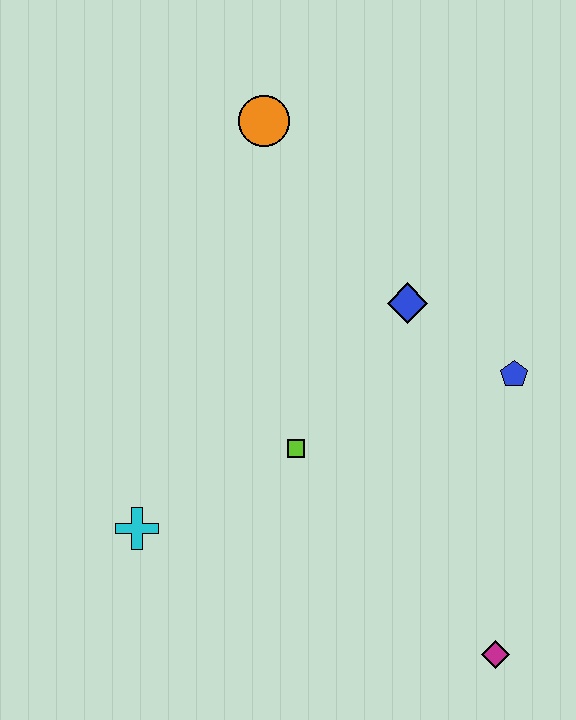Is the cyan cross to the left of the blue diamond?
Yes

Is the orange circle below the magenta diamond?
No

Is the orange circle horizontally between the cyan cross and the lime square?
Yes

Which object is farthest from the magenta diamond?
The orange circle is farthest from the magenta diamond.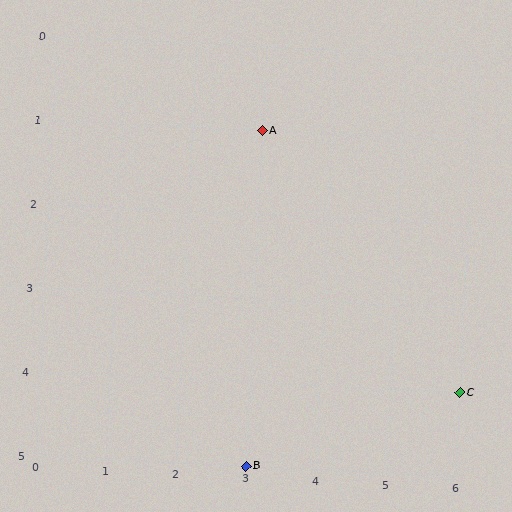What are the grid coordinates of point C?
Point C is at grid coordinates (6, 4).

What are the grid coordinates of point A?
Point A is at grid coordinates (3, 1).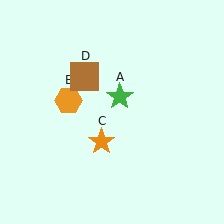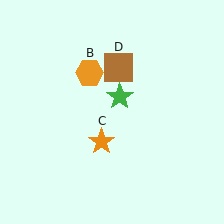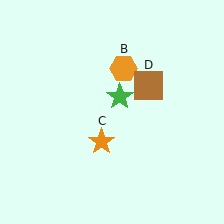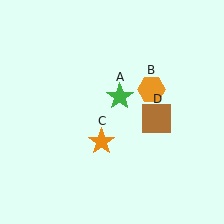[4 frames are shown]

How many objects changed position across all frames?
2 objects changed position: orange hexagon (object B), brown square (object D).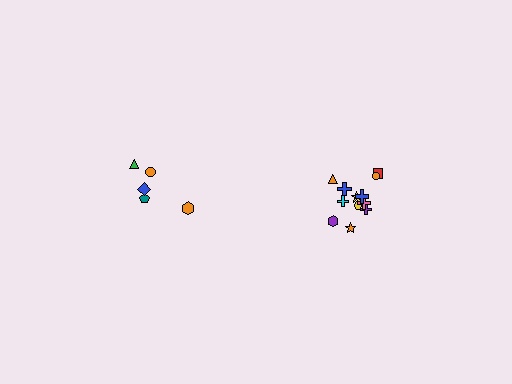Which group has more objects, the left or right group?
The right group.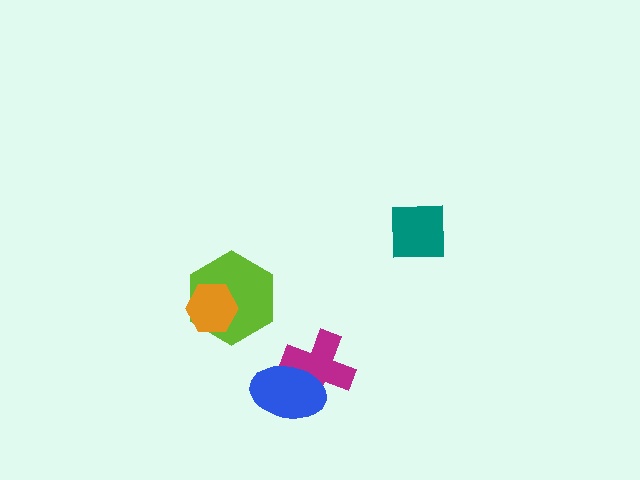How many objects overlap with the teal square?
0 objects overlap with the teal square.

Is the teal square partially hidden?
No, no other shape covers it.